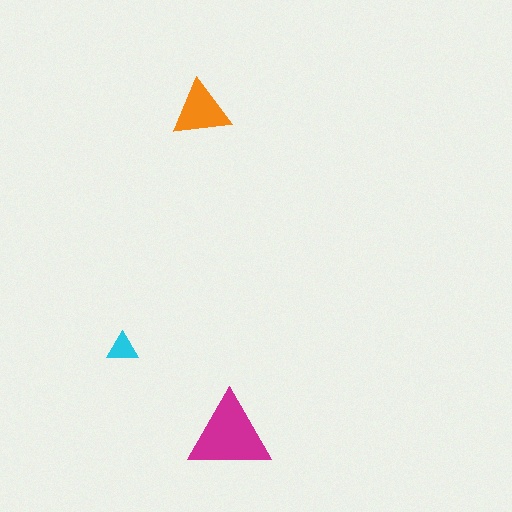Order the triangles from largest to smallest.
the magenta one, the orange one, the cyan one.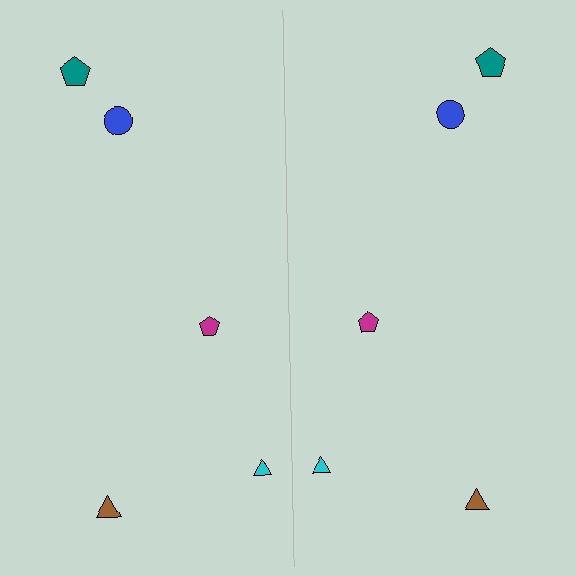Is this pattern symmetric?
Yes, this pattern has bilateral (reflection) symmetry.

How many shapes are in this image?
There are 10 shapes in this image.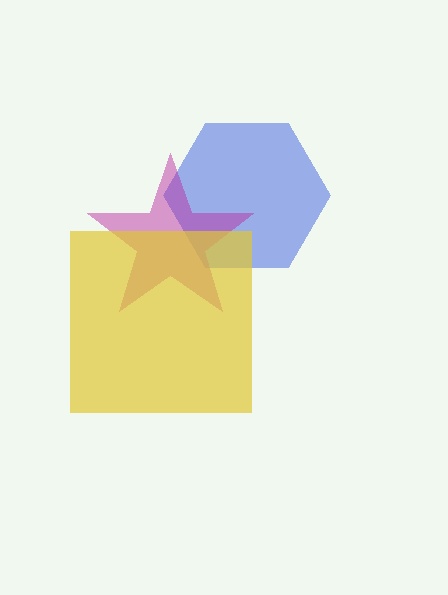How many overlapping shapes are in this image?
There are 3 overlapping shapes in the image.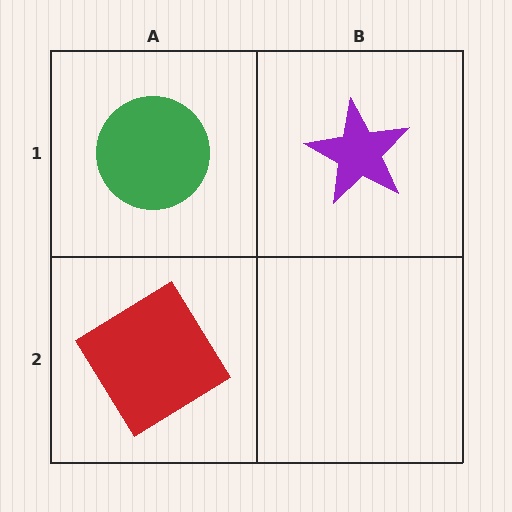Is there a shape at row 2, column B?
No, that cell is empty.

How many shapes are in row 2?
1 shape.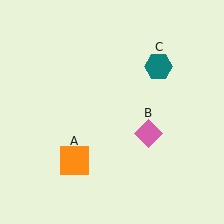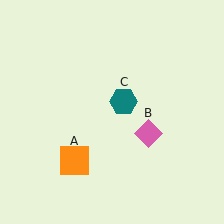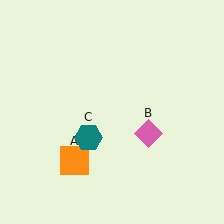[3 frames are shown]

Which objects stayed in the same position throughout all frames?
Orange square (object A) and pink diamond (object B) remained stationary.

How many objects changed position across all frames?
1 object changed position: teal hexagon (object C).